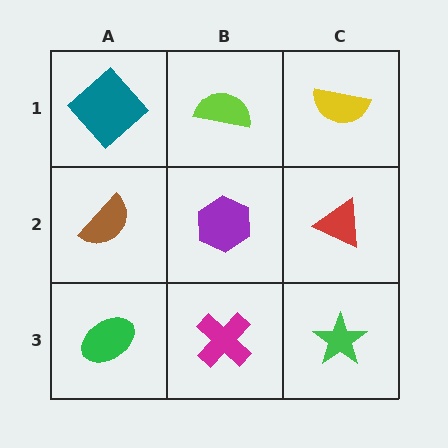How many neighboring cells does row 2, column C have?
3.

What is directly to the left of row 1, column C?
A lime semicircle.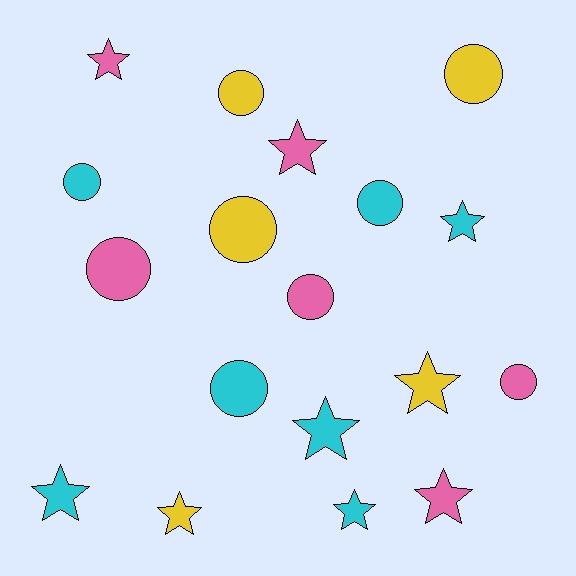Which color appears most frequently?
Cyan, with 7 objects.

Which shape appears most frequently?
Star, with 9 objects.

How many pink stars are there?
There are 3 pink stars.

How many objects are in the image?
There are 18 objects.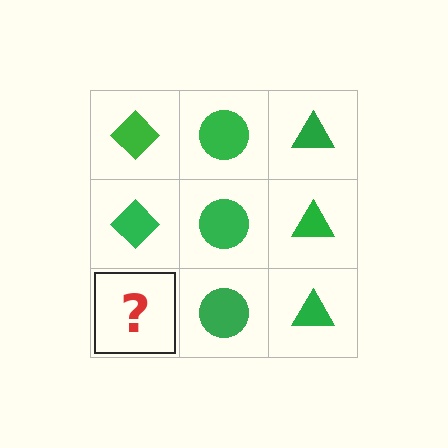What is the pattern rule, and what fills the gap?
The rule is that each column has a consistent shape. The gap should be filled with a green diamond.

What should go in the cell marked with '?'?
The missing cell should contain a green diamond.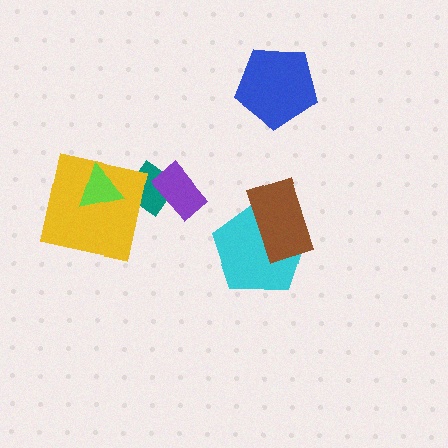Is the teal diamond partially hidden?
Yes, it is partially covered by another shape.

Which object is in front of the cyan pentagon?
The brown rectangle is in front of the cyan pentagon.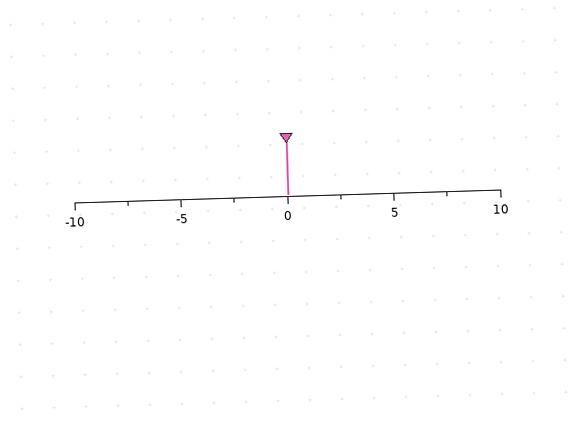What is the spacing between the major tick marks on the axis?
The major ticks are spaced 5 apart.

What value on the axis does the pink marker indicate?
The marker indicates approximately 0.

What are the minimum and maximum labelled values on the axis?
The axis runs from -10 to 10.